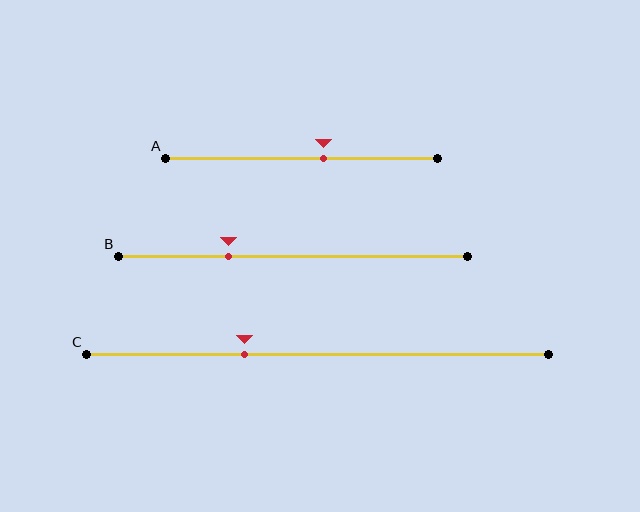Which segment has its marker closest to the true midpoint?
Segment A has its marker closest to the true midpoint.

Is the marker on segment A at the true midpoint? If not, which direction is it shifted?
No, the marker on segment A is shifted to the right by about 8% of the segment length.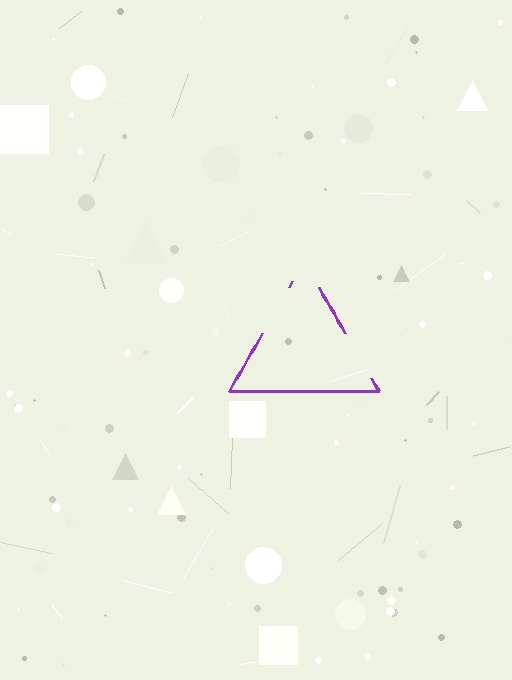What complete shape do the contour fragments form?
The contour fragments form a triangle.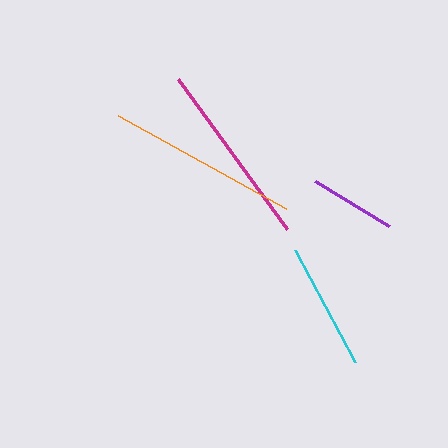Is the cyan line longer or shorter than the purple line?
The cyan line is longer than the purple line.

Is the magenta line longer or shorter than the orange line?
The orange line is longer than the magenta line.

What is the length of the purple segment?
The purple segment is approximately 87 pixels long.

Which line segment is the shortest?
The purple line is the shortest at approximately 87 pixels.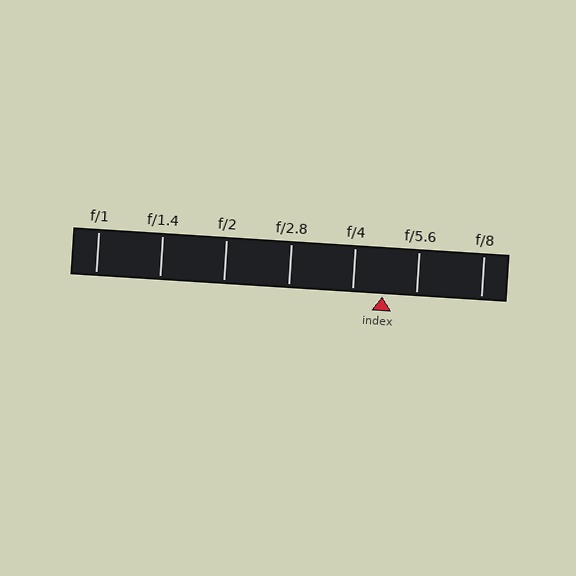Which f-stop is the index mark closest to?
The index mark is closest to f/4.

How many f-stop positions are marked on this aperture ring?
There are 7 f-stop positions marked.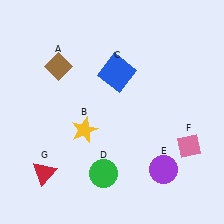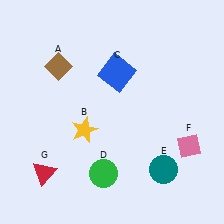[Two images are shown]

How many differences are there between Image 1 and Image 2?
There is 1 difference between the two images.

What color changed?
The circle (E) changed from purple in Image 1 to teal in Image 2.